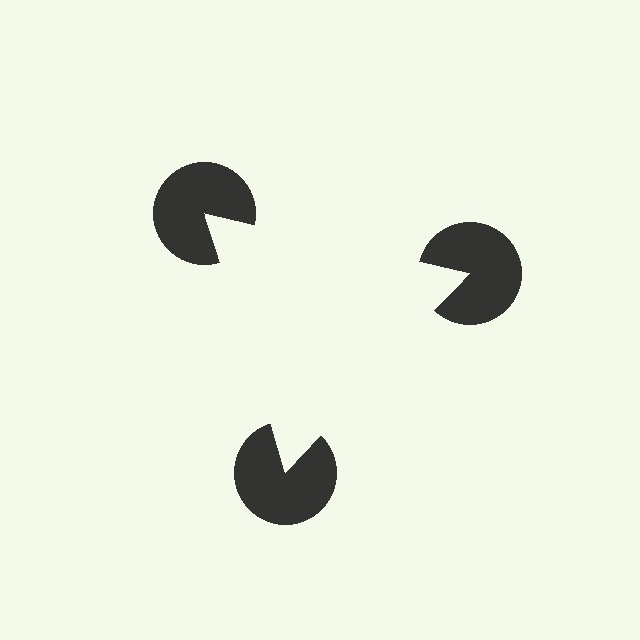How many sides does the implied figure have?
3 sides.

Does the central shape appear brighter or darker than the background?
It typically appears slightly brighter than the background, even though no actual brightness change is drawn.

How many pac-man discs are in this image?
There are 3 — one at each vertex of the illusory triangle.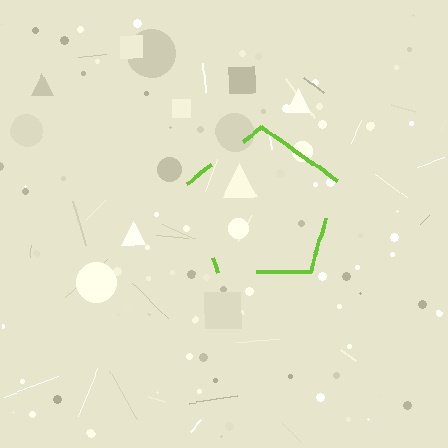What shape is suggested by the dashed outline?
The dashed outline suggests a pentagon.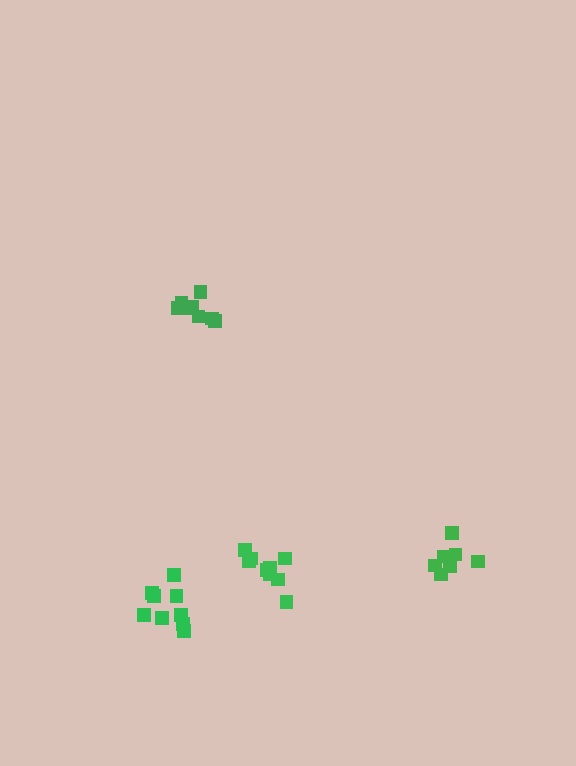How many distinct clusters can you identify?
There are 4 distinct clusters.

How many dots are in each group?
Group 1: 9 dots, Group 2: 8 dots, Group 3: 9 dots, Group 4: 7 dots (33 total).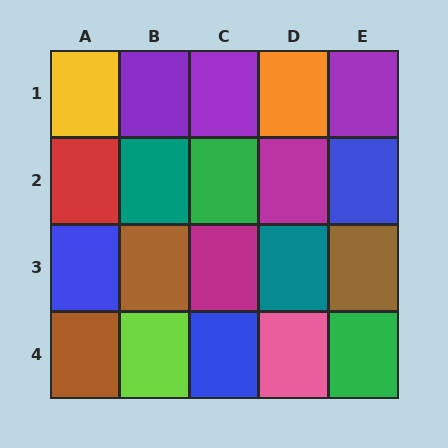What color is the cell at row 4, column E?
Green.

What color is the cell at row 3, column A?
Blue.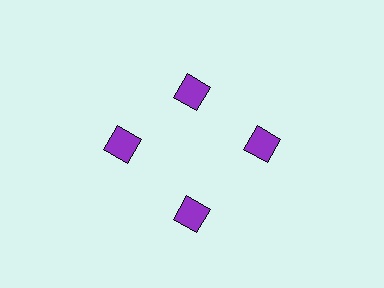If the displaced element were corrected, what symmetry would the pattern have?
It would have 4-fold rotational symmetry — the pattern would map onto itself every 90 degrees.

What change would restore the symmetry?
The symmetry would be restored by moving it outward, back onto the ring so that all 4 diamonds sit at equal angles and equal distance from the center.